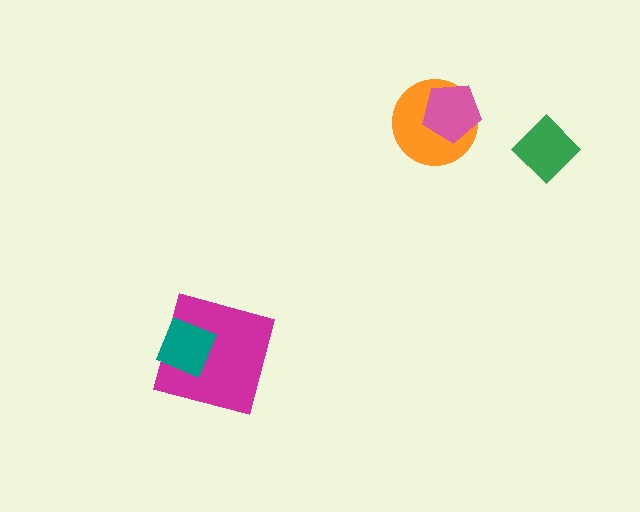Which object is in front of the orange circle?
The pink pentagon is in front of the orange circle.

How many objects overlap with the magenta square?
1 object overlaps with the magenta square.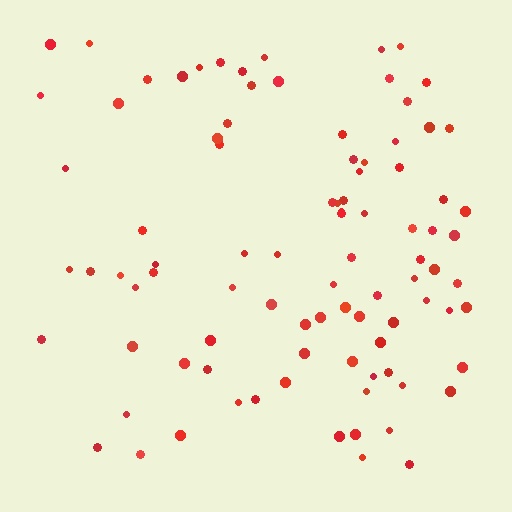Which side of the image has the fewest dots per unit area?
The left.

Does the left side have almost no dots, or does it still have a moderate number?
Still a moderate number, just noticeably fewer than the right.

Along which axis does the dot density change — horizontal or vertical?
Horizontal.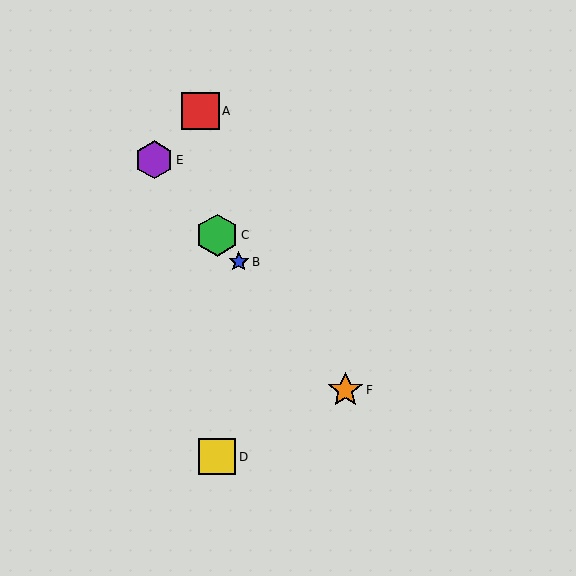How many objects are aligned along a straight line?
4 objects (B, C, E, F) are aligned along a straight line.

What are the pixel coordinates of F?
Object F is at (345, 390).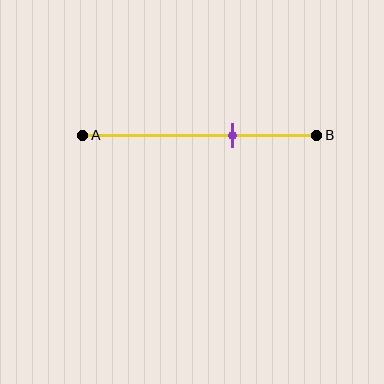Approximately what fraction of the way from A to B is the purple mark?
The purple mark is approximately 65% of the way from A to B.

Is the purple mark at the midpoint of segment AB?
No, the mark is at about 65% from A, not at the 50% midpoint.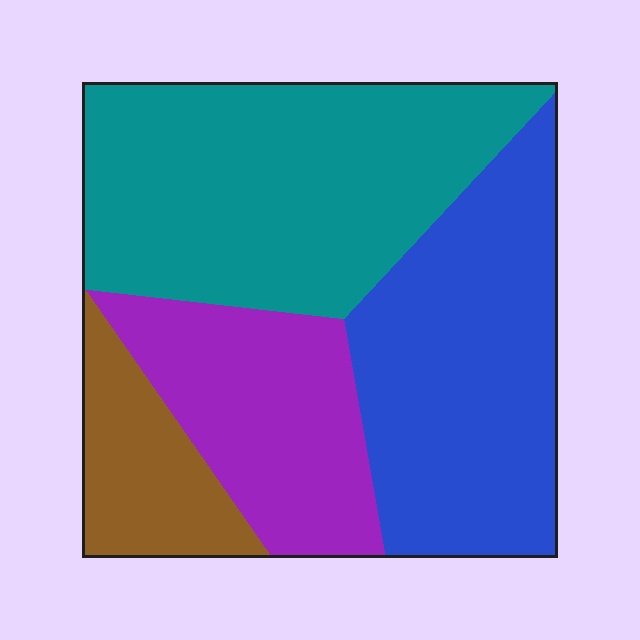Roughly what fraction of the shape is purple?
Purple takes up about one fifth (1/5) of the shape.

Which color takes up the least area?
Brown, at roughly 10%.